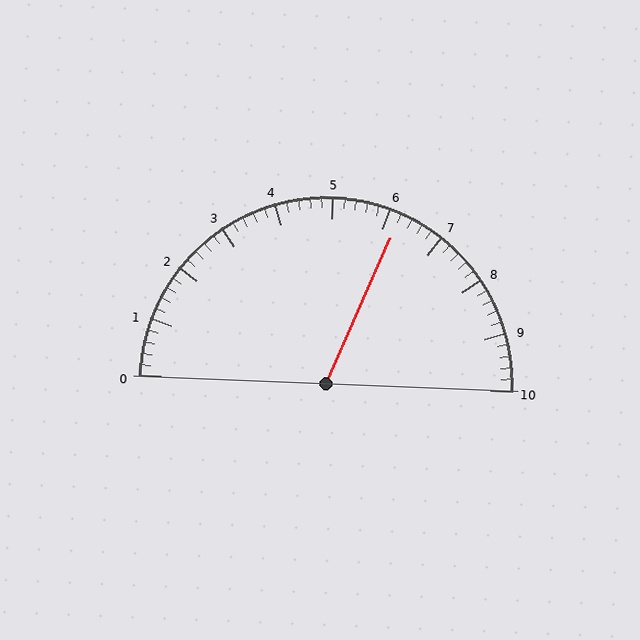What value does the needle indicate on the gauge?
The needle indicates approximately 6.2.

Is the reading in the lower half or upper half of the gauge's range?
The reading is in the upper half of the range (0 to 10).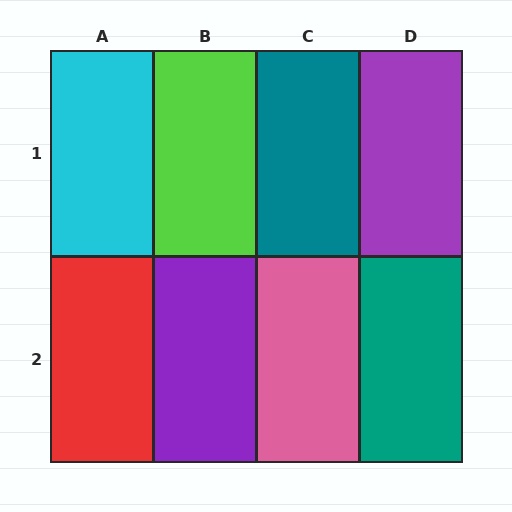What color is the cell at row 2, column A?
Red.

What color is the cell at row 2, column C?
Pink.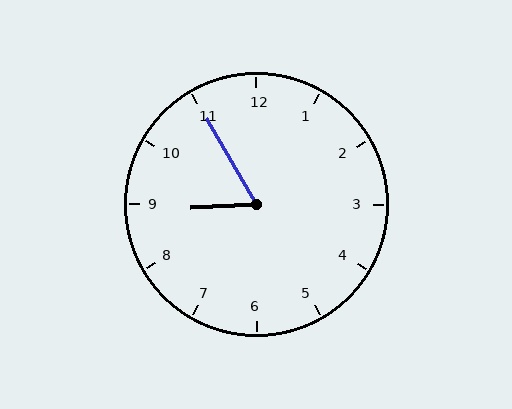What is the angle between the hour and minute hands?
Approximately 62 degrees.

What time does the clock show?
8:55.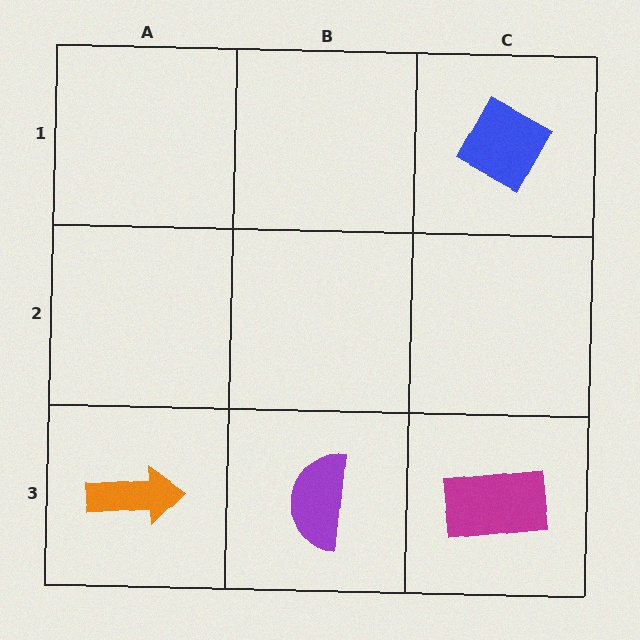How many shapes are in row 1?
1 shape.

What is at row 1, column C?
A blue diamond.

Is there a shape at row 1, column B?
No, that cell is empty.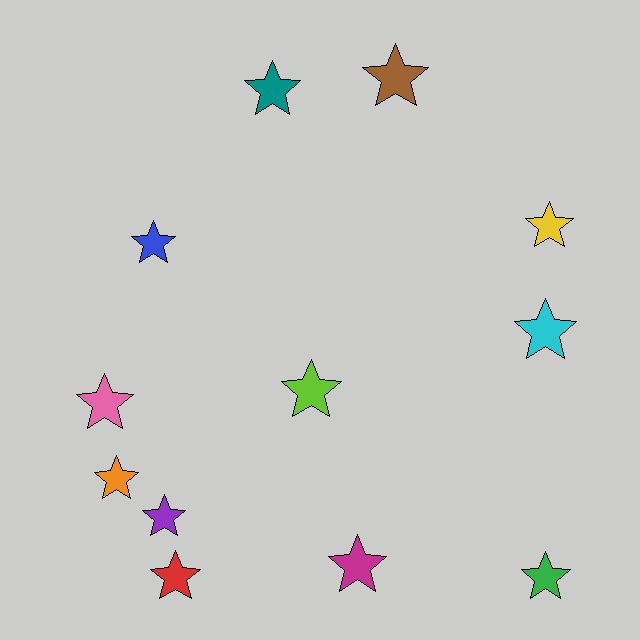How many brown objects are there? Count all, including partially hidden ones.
There is 1 brown object.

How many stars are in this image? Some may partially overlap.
There are 12 stars.